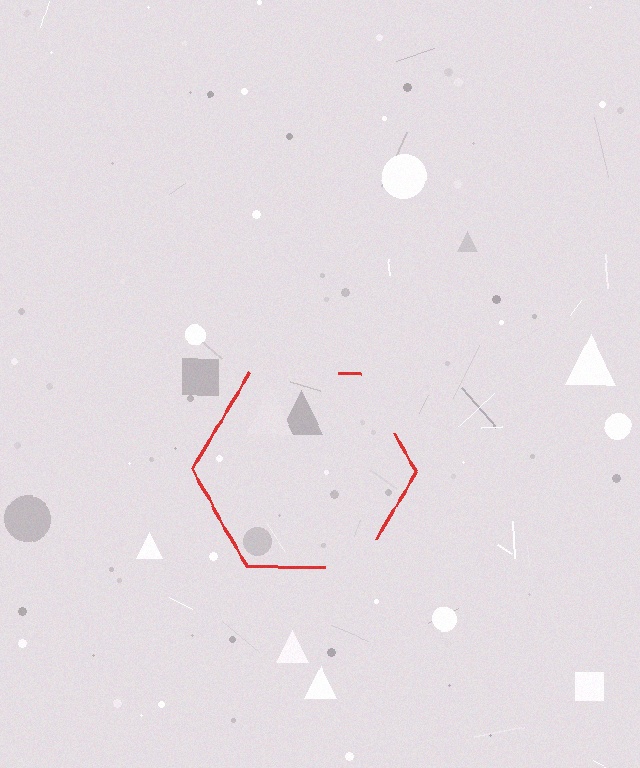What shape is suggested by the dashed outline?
The dashed outline suggests a hexagon.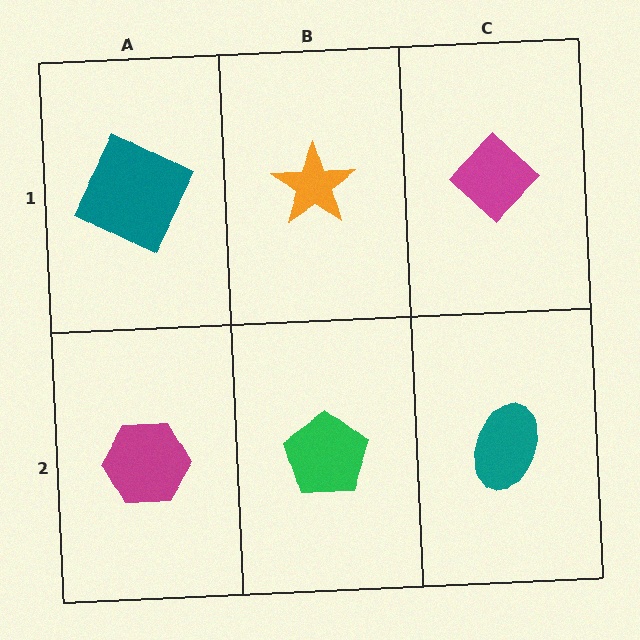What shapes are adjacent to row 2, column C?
A magenta diamond (row 1, column C), a green pentagon (row 2, column B).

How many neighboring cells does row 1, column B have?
3.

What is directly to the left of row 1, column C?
An orange star.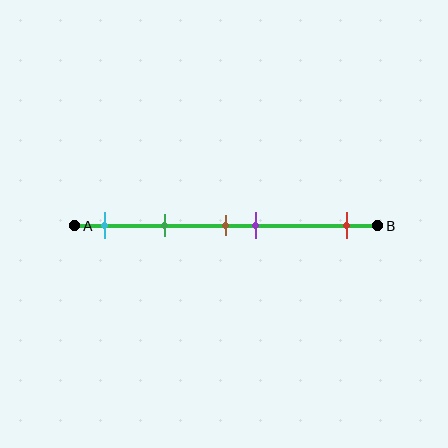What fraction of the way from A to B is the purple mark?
The purple mark is approximately 60% (0.6) of the way from A to B.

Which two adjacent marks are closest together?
The brown and purple marks are the closest adjacent pair.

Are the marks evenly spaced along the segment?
No, the marks are not evenly spaced.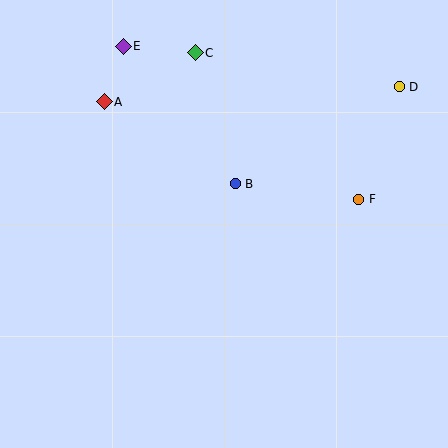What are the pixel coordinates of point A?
Point A is at (104, 102).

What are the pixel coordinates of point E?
Point E is at (123, 46).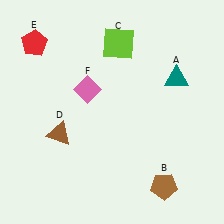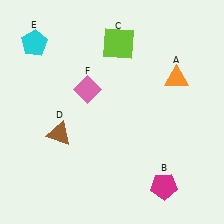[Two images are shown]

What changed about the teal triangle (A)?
In Image 1, A is teal. In Image 2, it changed to orange.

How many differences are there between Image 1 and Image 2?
There are 3 differences between the two images.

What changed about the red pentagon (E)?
In Image 1, E is red. In Image 2, it changed to cyan.